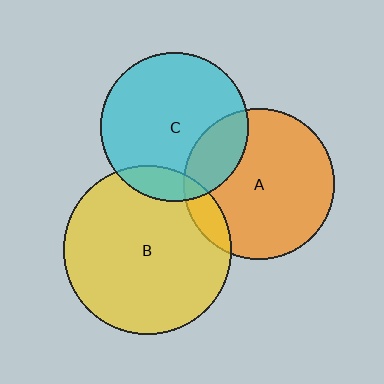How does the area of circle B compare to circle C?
Approximately 1.3 times.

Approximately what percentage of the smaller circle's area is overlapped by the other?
Approximately 10%.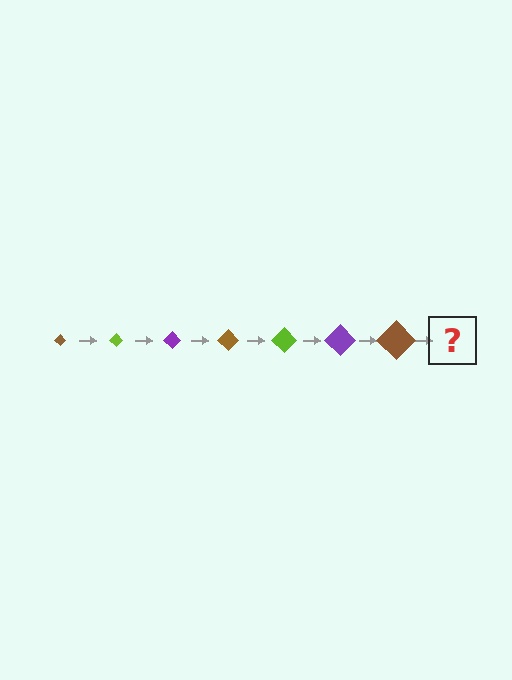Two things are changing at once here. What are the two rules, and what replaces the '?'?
The two rules are that the diamond grows larger each step and the color cycles through brown, lime, and purple. The '?' should be a lime diamond, larger than the previous one.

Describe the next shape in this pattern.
It should be a lime diamond, larger than the previous one.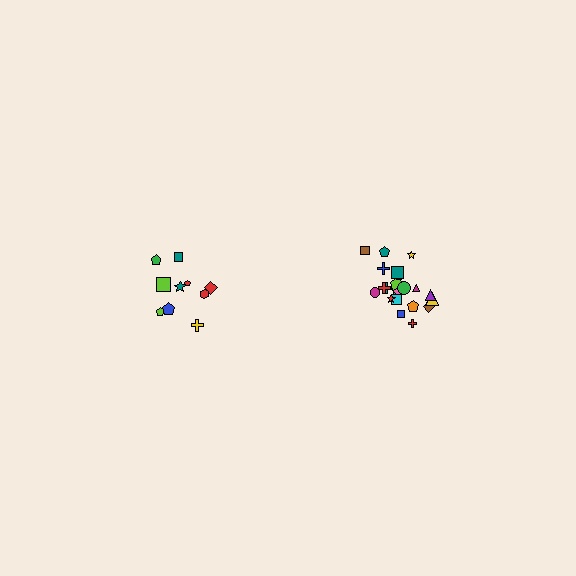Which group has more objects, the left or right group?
The right group.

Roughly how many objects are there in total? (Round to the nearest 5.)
Roughly 30 objects in total.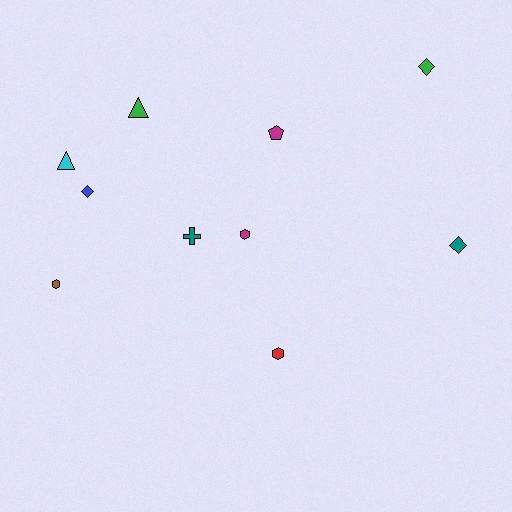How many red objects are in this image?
There is 1 red object.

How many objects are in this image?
There are 10 objects.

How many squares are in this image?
There are no squares.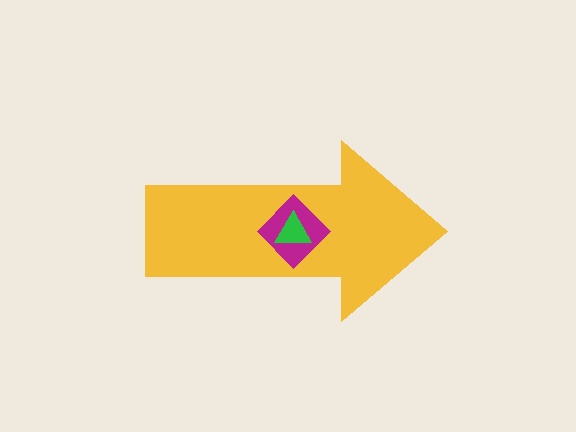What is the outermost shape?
The yellow arrow.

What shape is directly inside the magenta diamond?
The green triangle.